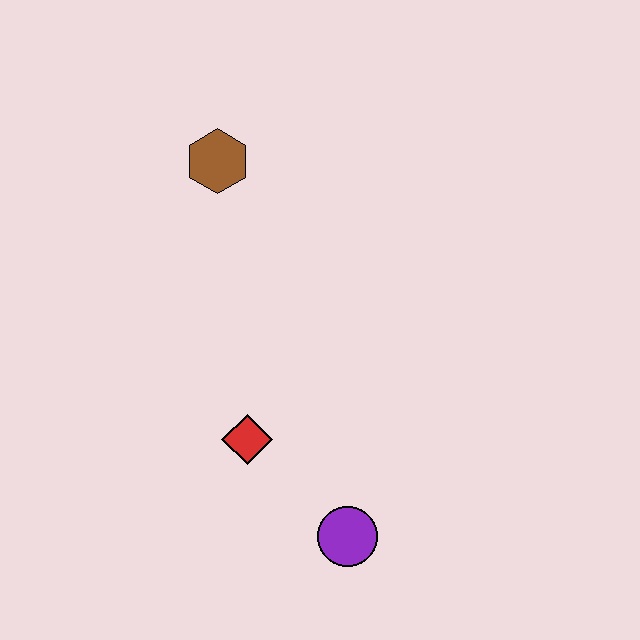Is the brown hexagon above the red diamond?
Yes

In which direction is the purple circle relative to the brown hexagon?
The purple circle is below the brown hexagon.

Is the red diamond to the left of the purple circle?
Yes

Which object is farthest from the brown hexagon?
The purple circle is farthest from the brown hexagon.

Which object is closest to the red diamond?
The purple circle is closest to the red diamond.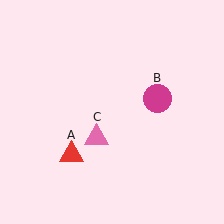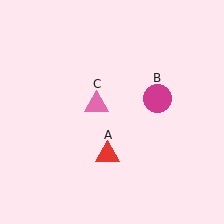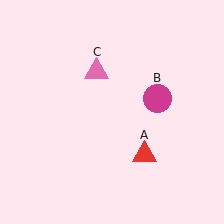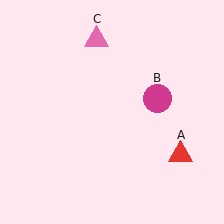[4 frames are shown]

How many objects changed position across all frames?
2 objects changed position: red triangle (object A), pink triangle (object C).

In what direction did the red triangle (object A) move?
The red triangle (object A) moved right.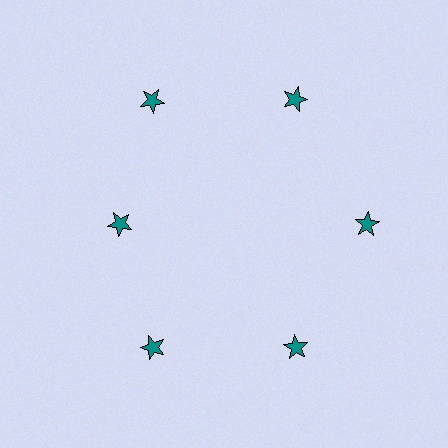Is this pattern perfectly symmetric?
No. The 6 teal stars are arranged in a ring, but one element near the 9 o'clock position is pulled inward toward the center, breaking the 6-fold rotational symmetry.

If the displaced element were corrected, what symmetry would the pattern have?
It would have 6-fold rotational symmetry — the pattern would map onto itself every 60 degrees.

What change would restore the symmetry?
The symmetry would be restored by moving it outward, back onto the ring so that all 6 stars sit at equal angles and equal distance from the center.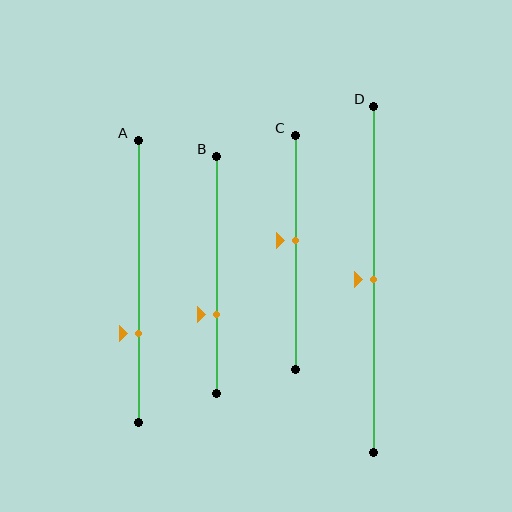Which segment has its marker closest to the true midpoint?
Segment D has its marker closest to the true midpoint.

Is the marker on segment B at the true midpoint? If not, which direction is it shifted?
No, the marker on segment B is shifted downward by about 16% of the segment length.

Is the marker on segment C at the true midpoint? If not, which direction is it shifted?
No, the marker on segment C is shifted upward by about 5% of the segment length.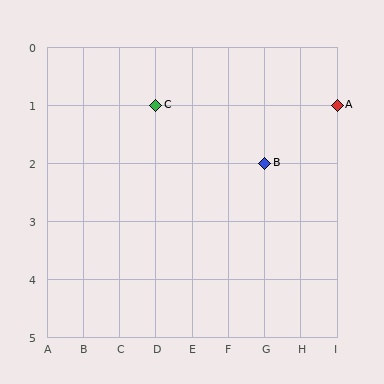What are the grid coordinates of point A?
Point A is at grid coordinates (I, 1).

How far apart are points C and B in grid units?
Points C and B are 3 columns and 1 row apart (about 3.2 grid units diagonally).